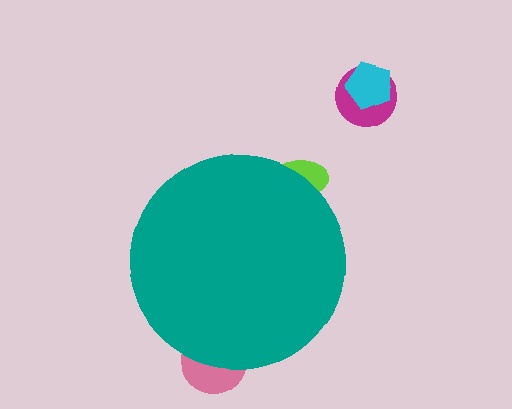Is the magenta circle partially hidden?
No, the magenta circle is fully visible.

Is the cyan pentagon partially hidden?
No, the cyan pentagon is fully visible.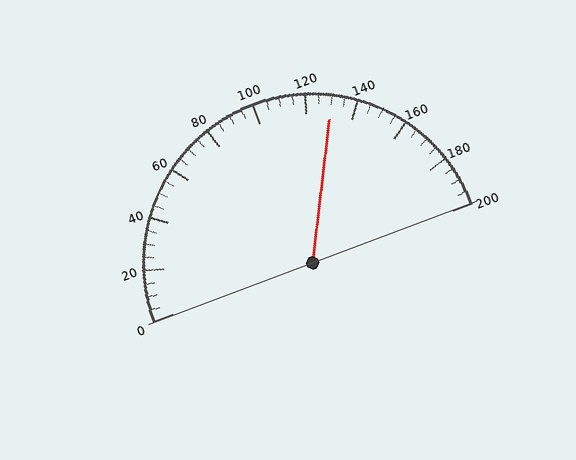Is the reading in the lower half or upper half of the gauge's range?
The reading is in the upper half of the range (0 to 200).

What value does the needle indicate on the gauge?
The needle indicates approximately 130.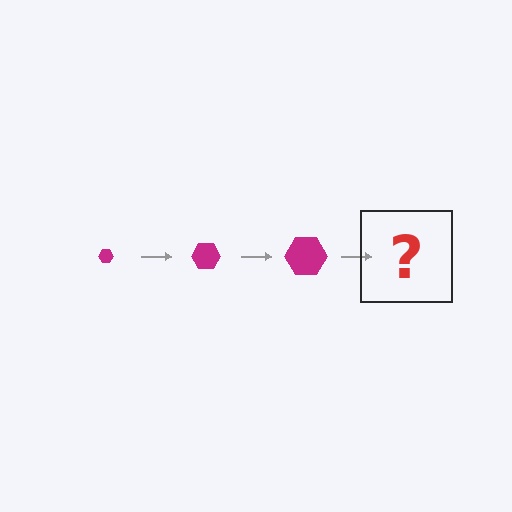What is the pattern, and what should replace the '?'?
The pattern is that the hexagon gets progressively larger each step. The '?' should be a magenta hexagon, larger than the previous one.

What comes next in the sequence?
The next element should be a magenta hexagon, larger than the previous one.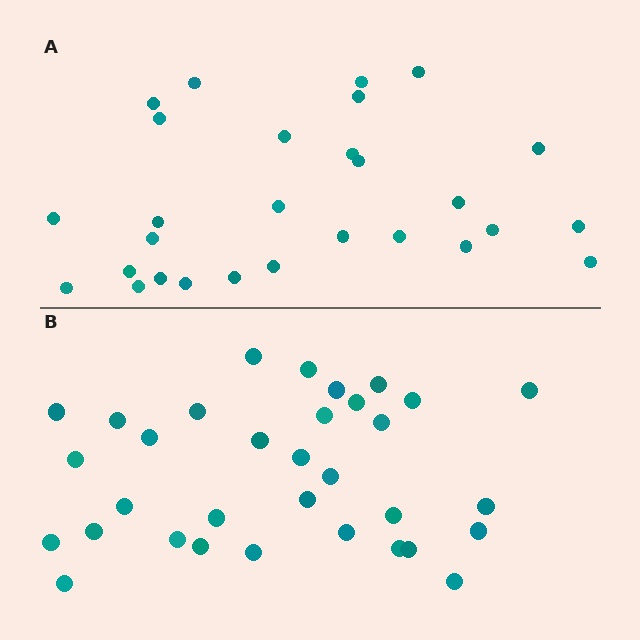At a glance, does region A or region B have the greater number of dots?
Region B (the bottom region) has more dots.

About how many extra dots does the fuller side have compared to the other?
Region B has about 5 more dots than region A.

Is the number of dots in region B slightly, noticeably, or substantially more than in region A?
Region B has only slightly more — the two regions are fairly close. The ratio is roughly 1.2 to 1.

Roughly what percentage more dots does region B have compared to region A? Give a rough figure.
About 20% more.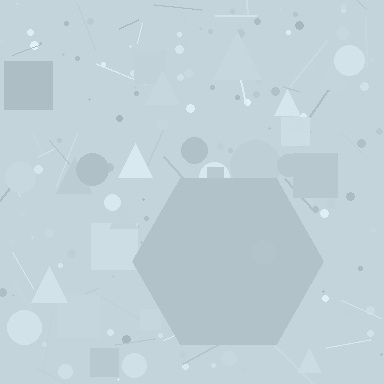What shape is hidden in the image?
A hexagon is hidden in the image.